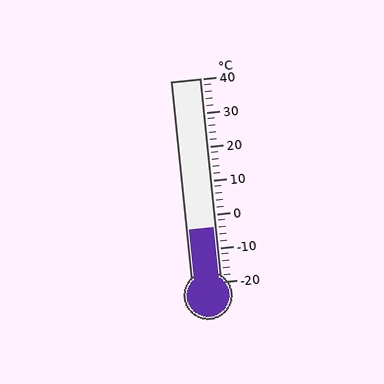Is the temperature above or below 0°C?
The temperature is below 0°C.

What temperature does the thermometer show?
The thermometer shows approximately -4°C.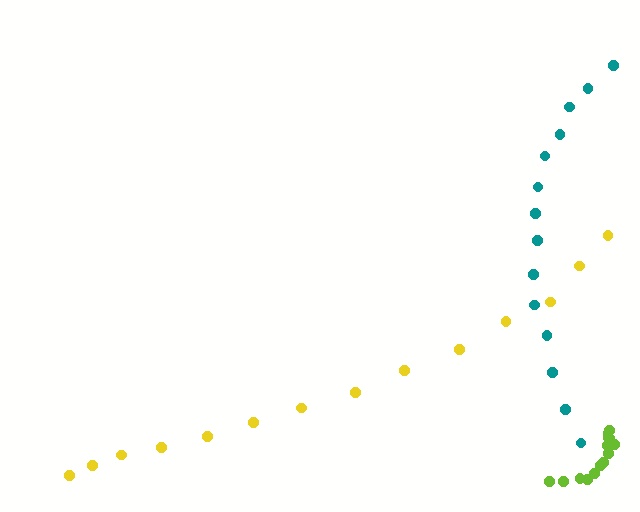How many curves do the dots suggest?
There are 3 distinct paths.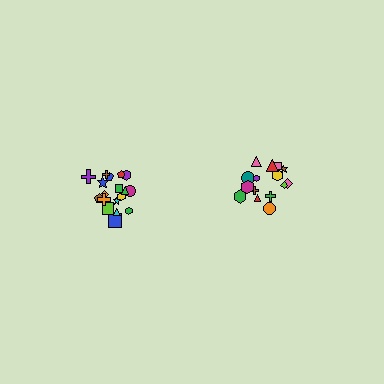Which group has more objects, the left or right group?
The left group.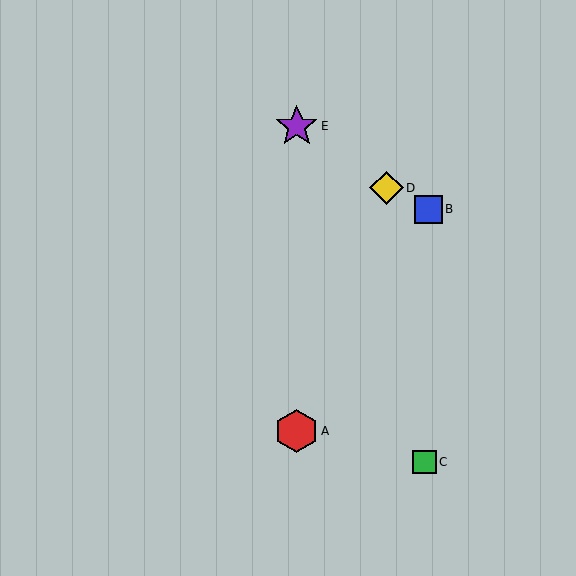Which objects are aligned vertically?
Objects A, E are aligned vertically.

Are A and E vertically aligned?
Yes, both are at x≈297.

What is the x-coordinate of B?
Object B is at x≈428.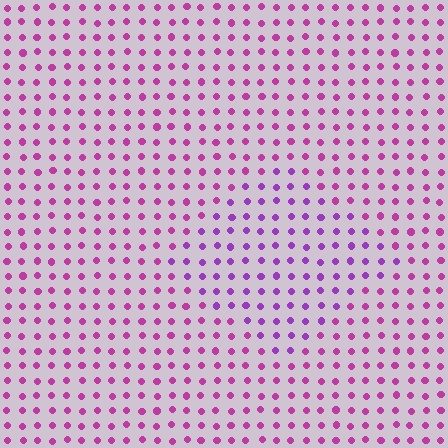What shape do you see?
I see a diamond.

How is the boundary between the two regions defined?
The boundary is defined purely by a slight shift in hue (about 29 degrees). Spacing, size, and orientation are identical on both sides.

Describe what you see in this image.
The image is filled with small magenta elements in a uniform arrangement. A diamond-shaped region is visible where the elements are tinted to a slightly different hue, forming a subtle color boundary.